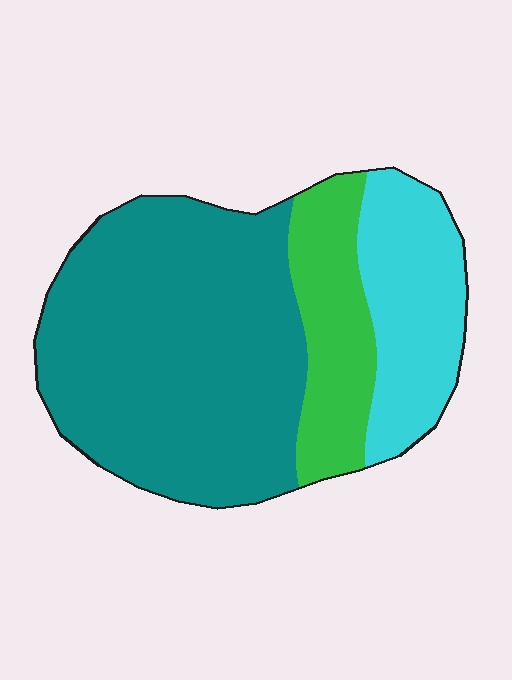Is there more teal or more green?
Teal.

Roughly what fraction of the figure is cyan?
Cyan takes up between a sixth and a third of the figure.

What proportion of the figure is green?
Green covers around 20% of the figure.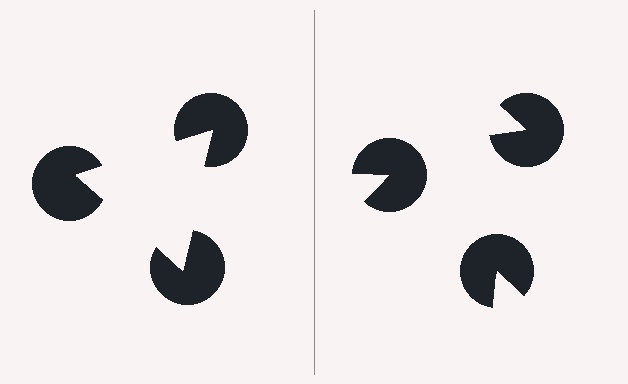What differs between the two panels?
The pac-man discs are positioned identically on both sides; only the wedge orientations differ. On the left they align to a triangle; on the right they are misaligned.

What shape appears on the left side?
An illusory triangle.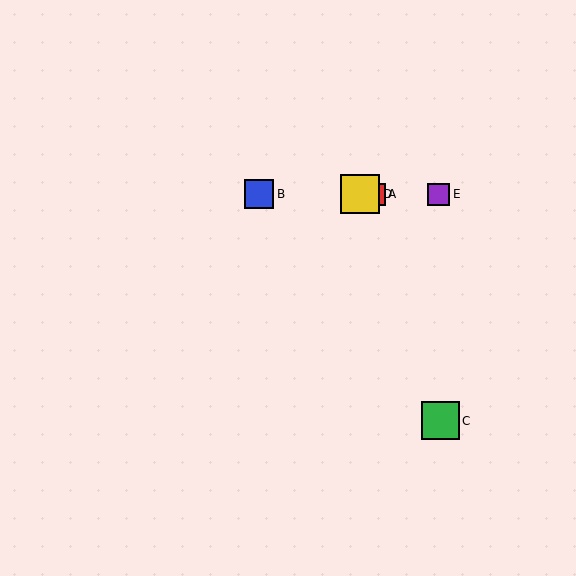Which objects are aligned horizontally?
Objects A, B, D, E are aligned horizontally.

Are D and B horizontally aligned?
Yes, both are at y≈194.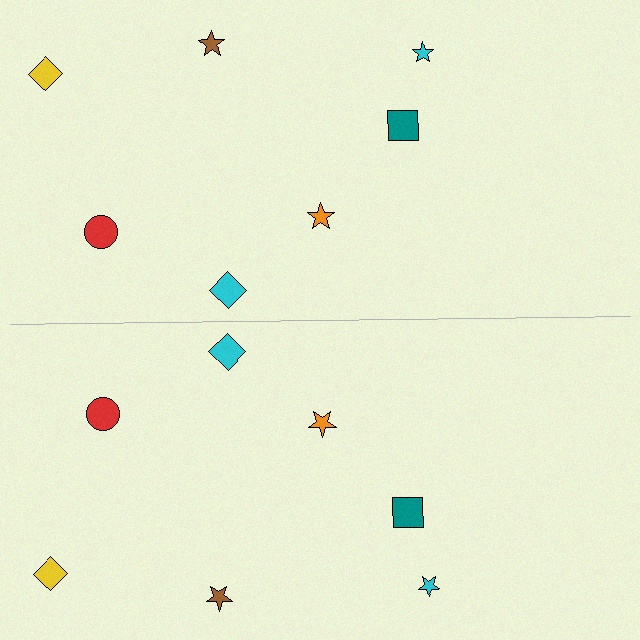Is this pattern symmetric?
Yes, this pattern has bilateral (reflection) symmetry.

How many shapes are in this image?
There are 14 shapes in this image.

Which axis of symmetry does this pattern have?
The pattern has a horizontal axis of symmetry running through the center of the image.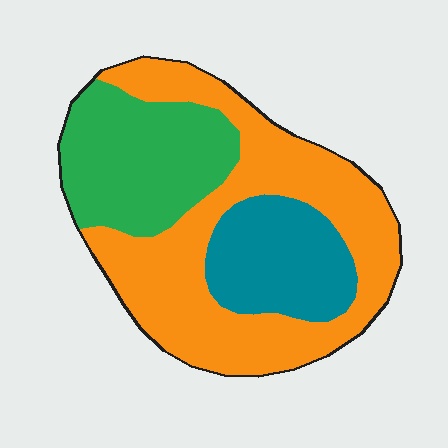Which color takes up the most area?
Orange, at roughly 55%.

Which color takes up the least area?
Teal, at roughly 20%.